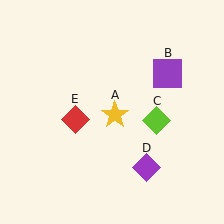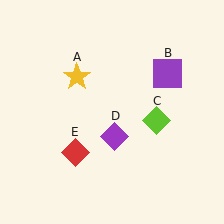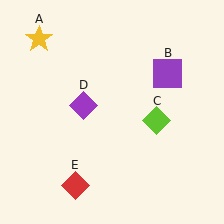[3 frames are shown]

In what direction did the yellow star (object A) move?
The yellow star (object A) moved up and to the left.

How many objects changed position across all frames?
3 objects changed position: yellow star (object A), purple diamond (object D), red diamond (object E).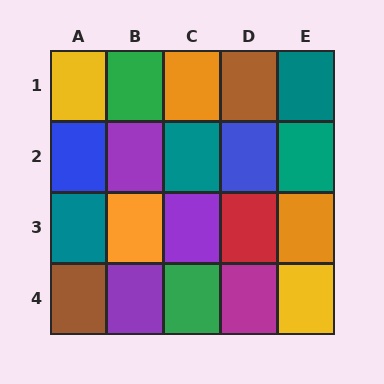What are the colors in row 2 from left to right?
Blue, purple, teal, blue, teal.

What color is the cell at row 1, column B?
Green.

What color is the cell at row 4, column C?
Green.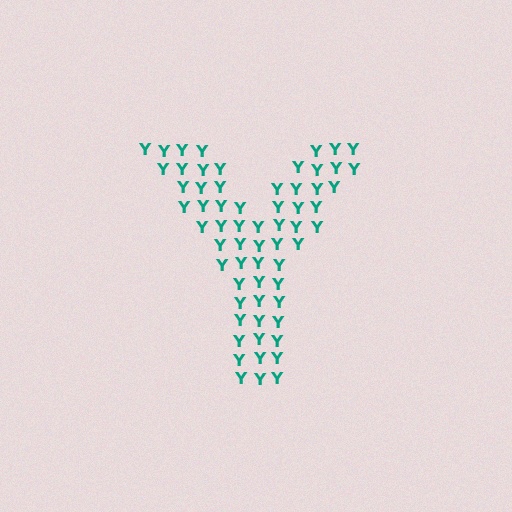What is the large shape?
The large shape is the letter Y.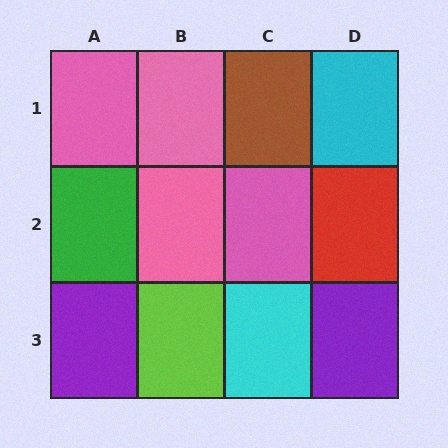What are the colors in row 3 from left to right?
Purple, lime, cyan, purple.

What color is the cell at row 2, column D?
Red.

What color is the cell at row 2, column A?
Green.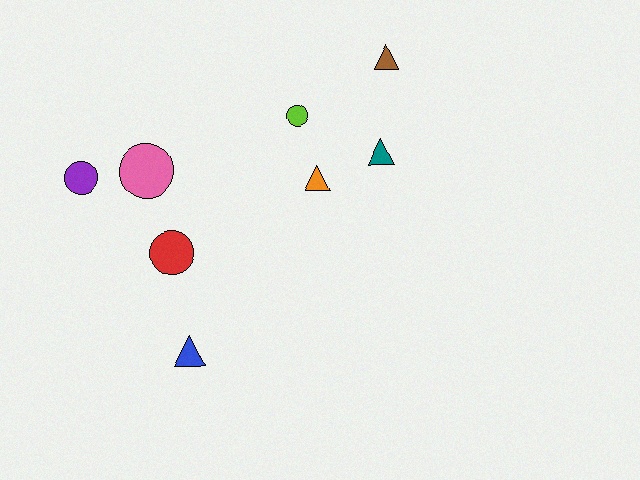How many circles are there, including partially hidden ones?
There are 4 circles.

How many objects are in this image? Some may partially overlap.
There are 8 objects.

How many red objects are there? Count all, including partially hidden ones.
There is 1 red object.